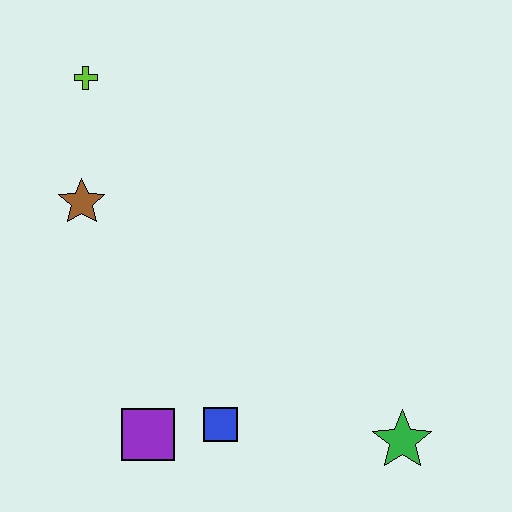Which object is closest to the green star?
The blue square is closest to the green star.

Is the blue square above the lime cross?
No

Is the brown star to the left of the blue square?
Yes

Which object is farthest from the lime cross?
The green star is farthest from the lime cross.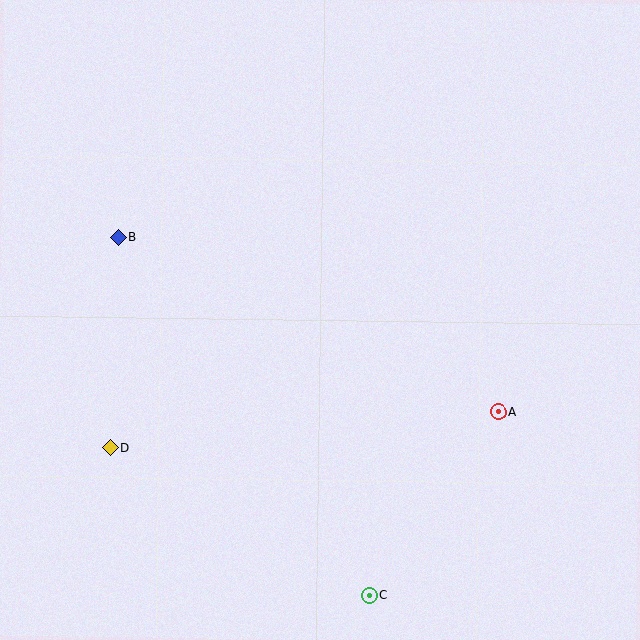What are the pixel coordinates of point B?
Point B is at (118, 237).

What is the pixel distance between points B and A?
The distance between B and A is 418 pixels.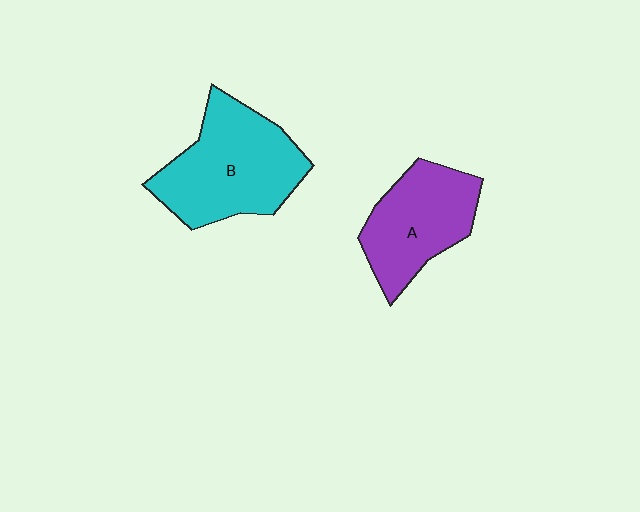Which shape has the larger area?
Shape B (cyan).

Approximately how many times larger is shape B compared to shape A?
Approximately 1.3 times.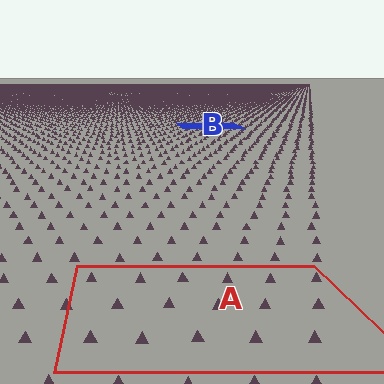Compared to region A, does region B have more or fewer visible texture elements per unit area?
Region B has more texture elements per unit area — they are packed more densely because it is farther away.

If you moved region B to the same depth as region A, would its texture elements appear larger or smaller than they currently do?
They would appear larger. At a closer depth, the same texture elements are projected at a bigger on-screen size.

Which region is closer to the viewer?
Region A is closer. The texture elements there are larger and more spread out.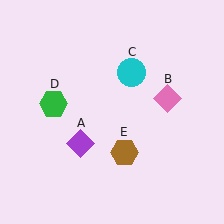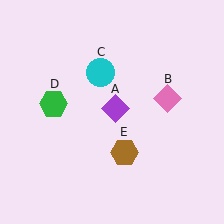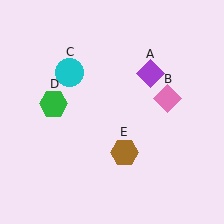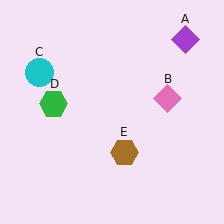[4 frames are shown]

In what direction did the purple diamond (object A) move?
The purple diamond (object A) moved up and to the right.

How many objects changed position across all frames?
2 objects changed position: purple diamond (object A), cyan circle (object C).